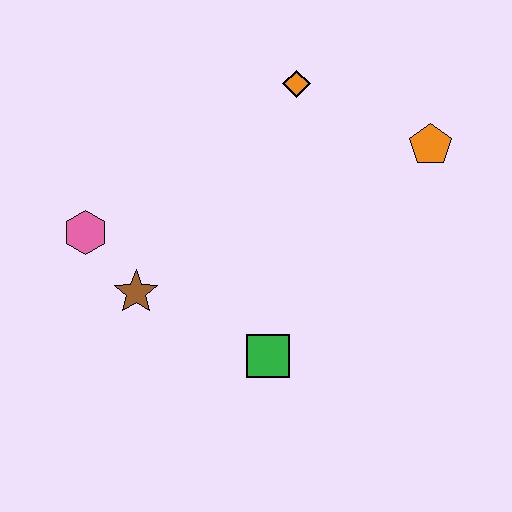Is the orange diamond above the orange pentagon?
Yes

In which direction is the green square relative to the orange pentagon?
The green square is below the orange pentagon.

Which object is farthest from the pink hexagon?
The orange pentagon is farthest from the pink hexagon.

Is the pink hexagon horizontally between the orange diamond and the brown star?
No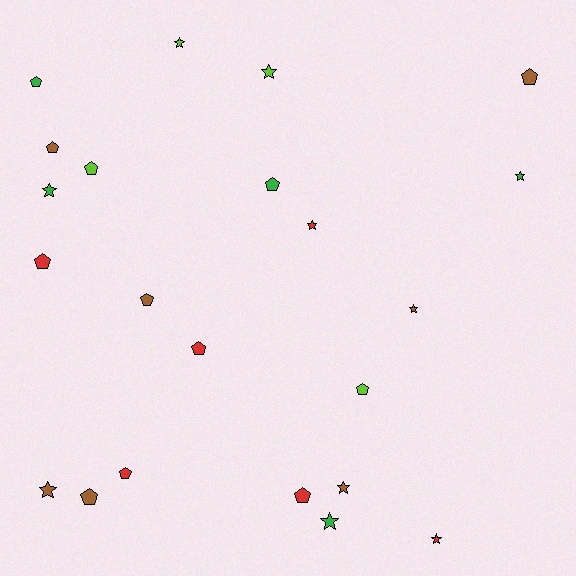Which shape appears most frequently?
Pentagon, with 12 objects.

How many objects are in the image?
There are 22 objects.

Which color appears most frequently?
Brown, with 7 objects.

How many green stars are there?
There are 3 green stars.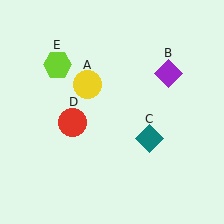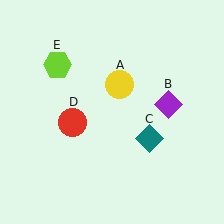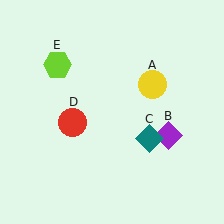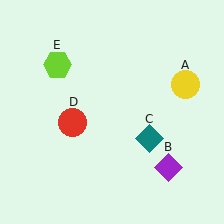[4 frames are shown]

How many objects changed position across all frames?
2 objects changed position: yellow circle (object A), purple diamond (object B).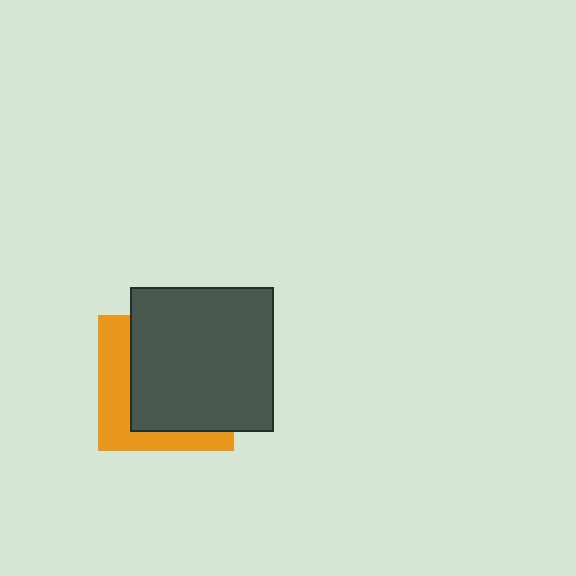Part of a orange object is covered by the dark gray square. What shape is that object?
It is a square.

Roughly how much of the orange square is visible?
A small part of it is visible (roughly 35%).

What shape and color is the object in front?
The object in front is a dark gray square.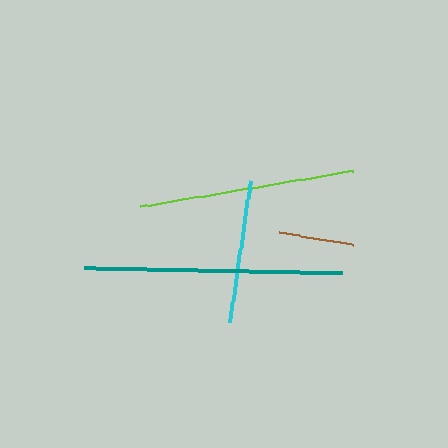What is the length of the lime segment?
The lime segment is approximately 216 pixels long.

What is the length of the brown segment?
The brown segment is approximately 74 pixels long.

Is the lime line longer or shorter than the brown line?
The lime line is longer than the brown line.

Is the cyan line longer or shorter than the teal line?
The teal line is longer than the cyan line.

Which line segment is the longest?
The teal line is the longest at approximately 258 pixels.